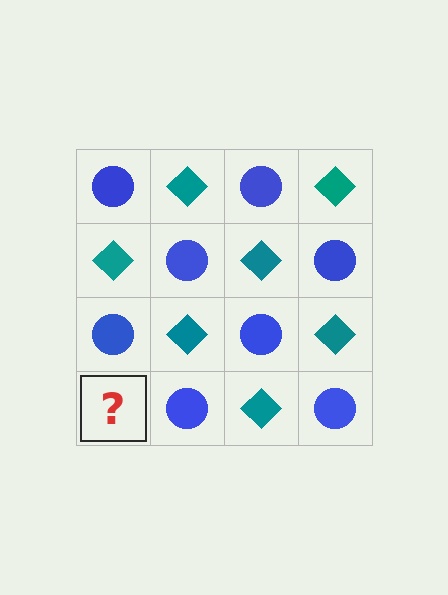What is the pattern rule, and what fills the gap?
The rule is that it alternates blue circle and teal diamond in a checkerboard pattern. The gap should be filled with a teal diamond.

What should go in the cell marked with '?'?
The missing cell should contain a teal diamond.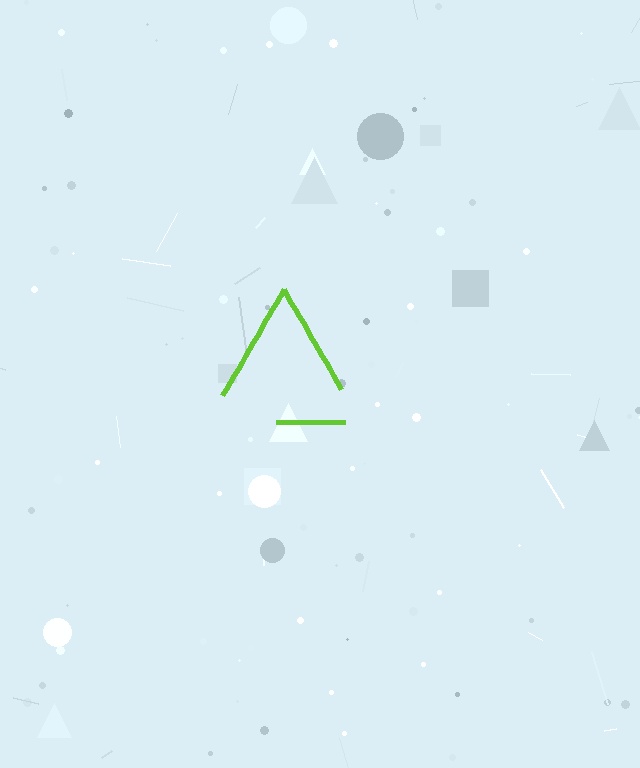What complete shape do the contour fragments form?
The contour fragments form a triangle.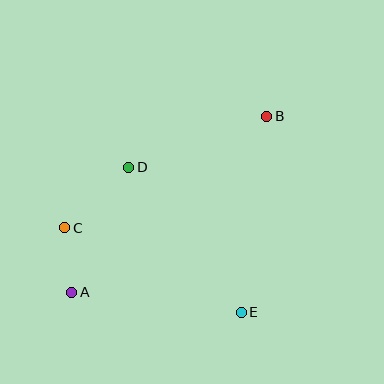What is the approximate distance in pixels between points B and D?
The distance between B and D is approximately 147 pixels.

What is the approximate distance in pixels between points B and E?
The distance between B and E is approximately 198 pixels.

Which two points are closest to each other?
Points A and C are closest to each other.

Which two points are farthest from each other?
Points A and B are farthest from each other.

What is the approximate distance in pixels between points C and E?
The distance between C and E is approximately 196 pixels.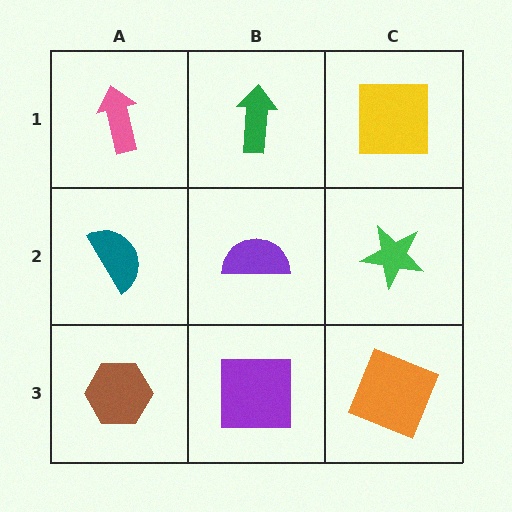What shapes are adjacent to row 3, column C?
A green star (row 2, column C), a purple square (row 3, column B).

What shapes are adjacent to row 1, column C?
A green star (row 2, column C), a green arrow (row 1, column B).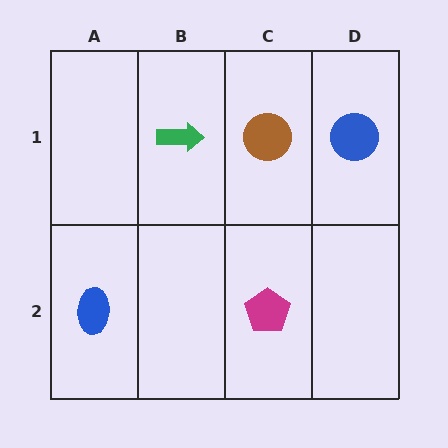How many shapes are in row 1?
3 shapes.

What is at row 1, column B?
A green arrow.